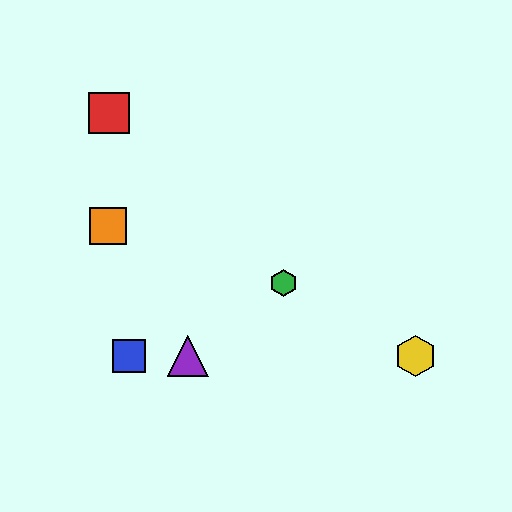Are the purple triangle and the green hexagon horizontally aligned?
No, the purple triangle is at y≈356 and the green hexagon is at y≈283.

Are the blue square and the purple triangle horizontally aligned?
Yes, both are at y≈356.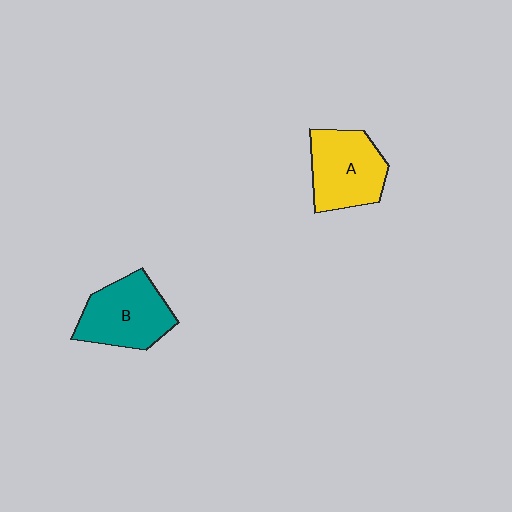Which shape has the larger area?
Shape A (yellow).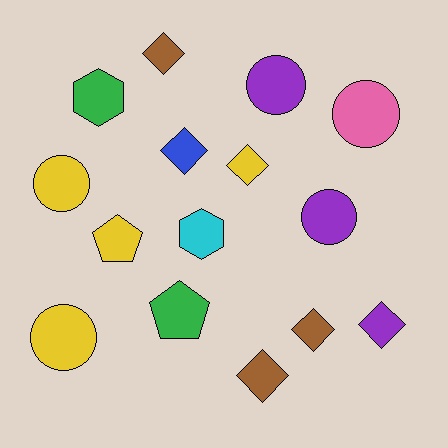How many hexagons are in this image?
There are 2 hexagons.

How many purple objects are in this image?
There are 3 purple objects.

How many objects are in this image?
There are 15 objects.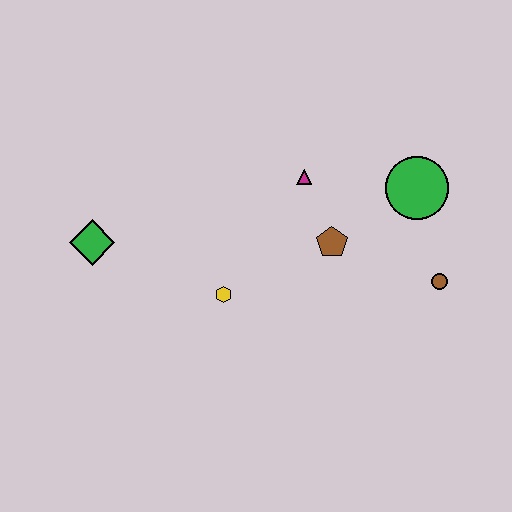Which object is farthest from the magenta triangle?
The green diamond is farthest from the magenta triangle.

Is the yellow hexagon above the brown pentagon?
No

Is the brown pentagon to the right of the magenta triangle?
Yes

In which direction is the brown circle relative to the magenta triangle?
The brown circle is to the right of the magenta triangle.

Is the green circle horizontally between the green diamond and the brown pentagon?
No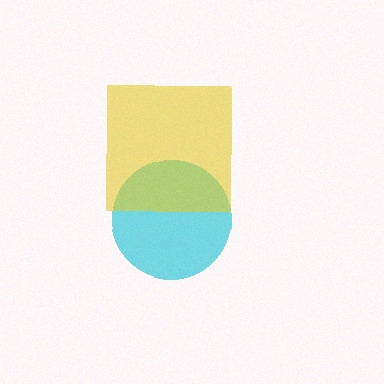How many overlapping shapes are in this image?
There are 2 overlapping shapes in the image.